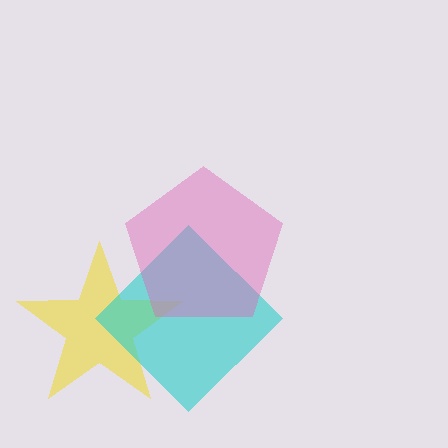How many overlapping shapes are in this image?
There are 3 overlapping shapes in the image.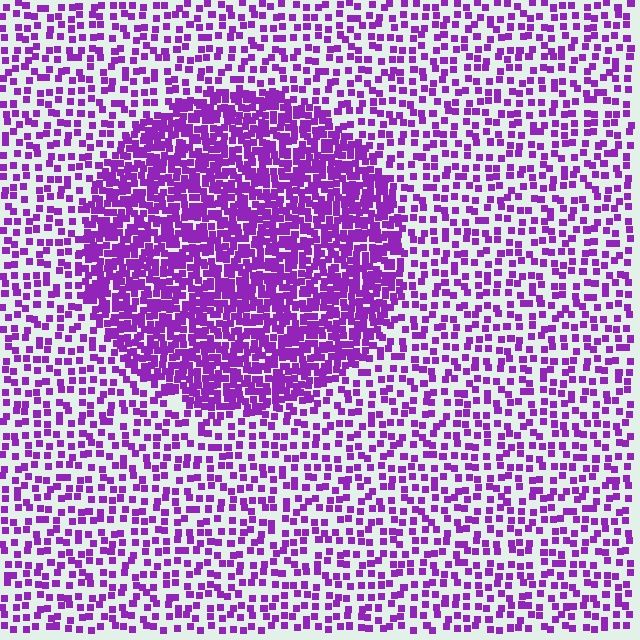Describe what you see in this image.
The image contains small purple elements arranged at two different densities. A circle-shaped region is visible where the elements are more densely packed than the surrounding area.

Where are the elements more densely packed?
The elements are more densely packed inside the circle boundary.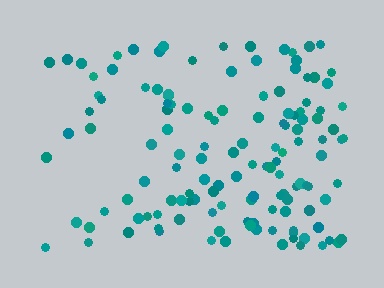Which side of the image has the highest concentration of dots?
The right.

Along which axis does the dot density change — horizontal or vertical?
Horizontal.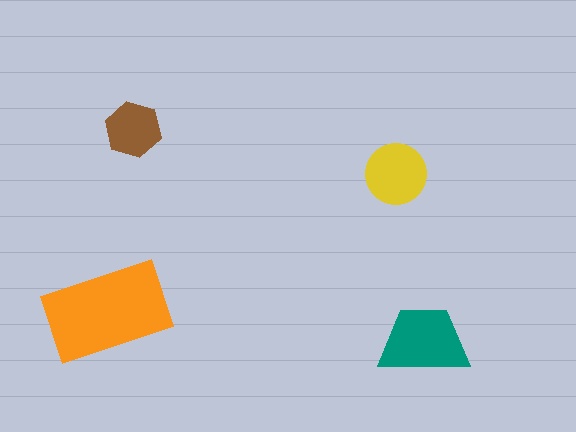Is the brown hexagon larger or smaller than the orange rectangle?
Smaller.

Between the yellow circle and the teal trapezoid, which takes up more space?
The teal trapezoid.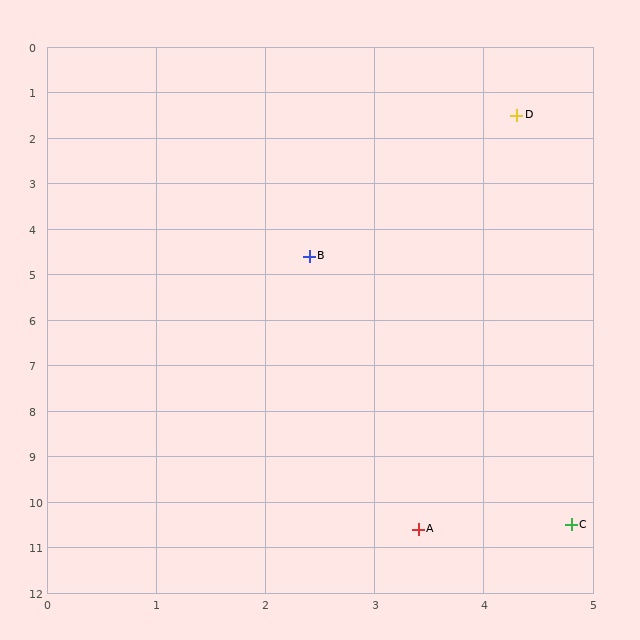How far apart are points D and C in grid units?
Points D and C are about 9.0 grid units apart.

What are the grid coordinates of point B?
Point B is at approximately (2.4, 4.6).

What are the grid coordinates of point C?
Point C is at approximately (4.8, 10.5).